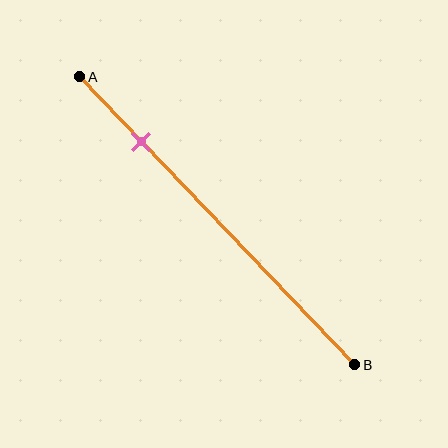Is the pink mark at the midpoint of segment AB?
No, the mark is at about 25% from A, not at the 50% midpoint.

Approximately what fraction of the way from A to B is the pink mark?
The pink mark is approximately 25% of the way from A to B.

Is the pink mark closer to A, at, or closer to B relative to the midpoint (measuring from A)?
The pink mark is closer to point A than the midpoint of segment AB.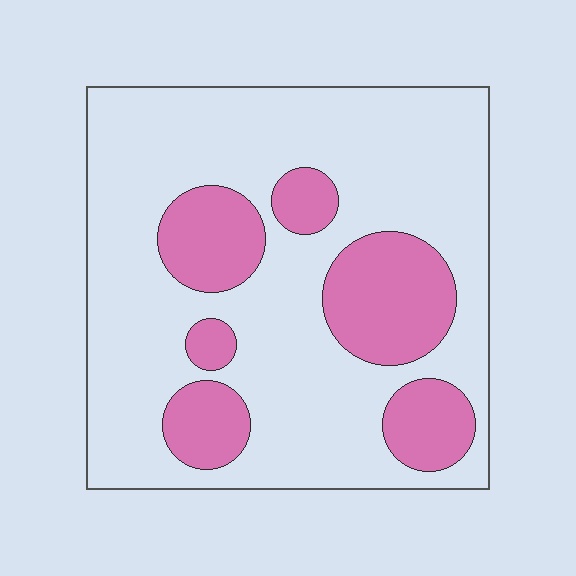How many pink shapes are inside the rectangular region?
6.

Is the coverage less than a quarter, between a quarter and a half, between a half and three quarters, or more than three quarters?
Between a quarter and a half.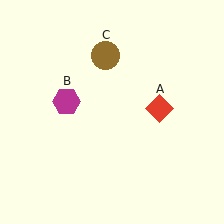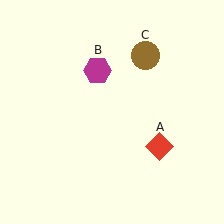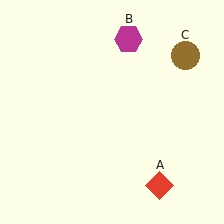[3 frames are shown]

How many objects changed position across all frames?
3 objects changed position: red diamond (object A), magenta hexagon (object B), brown circle (object C).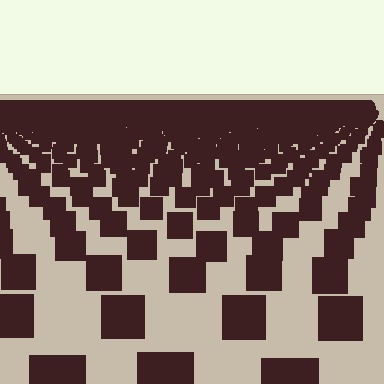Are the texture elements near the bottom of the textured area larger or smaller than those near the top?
Larger. Near the bottom, elements are closer to the viewer and appear at a bigger on-screen size.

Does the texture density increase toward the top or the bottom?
Density increases toward the top.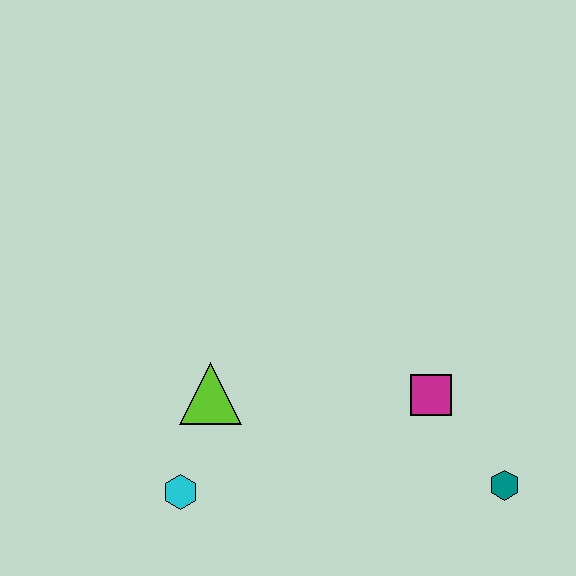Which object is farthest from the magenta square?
The cyan hexagon is farthest from the magenta square.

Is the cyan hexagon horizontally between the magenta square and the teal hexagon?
No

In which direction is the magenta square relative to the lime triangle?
The magenta square is to the right of the lime triangle.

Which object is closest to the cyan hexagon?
The lime triangle is closest to the cyan hexagon.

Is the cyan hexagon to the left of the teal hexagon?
Yes